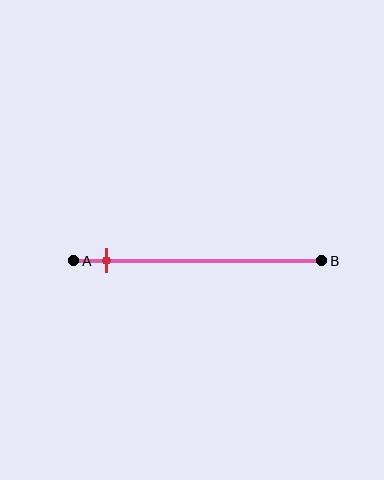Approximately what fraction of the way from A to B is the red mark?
The red mark is approximately 15% of the way from A to B.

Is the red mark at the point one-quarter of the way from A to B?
No, the mark is at about 15% from A, not at the 25% one-quarter point.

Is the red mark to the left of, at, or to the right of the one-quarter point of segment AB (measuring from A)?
The red mark is to the left of the one-quarter point of segment AB.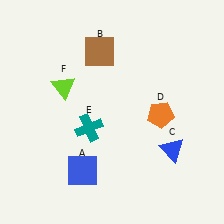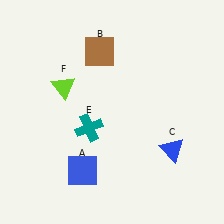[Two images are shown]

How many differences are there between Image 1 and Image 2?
There is 1 difference between the two images.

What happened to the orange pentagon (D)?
The orange pentagon (D) was removed in Image 2. It was in the bottom-right area of Image 1.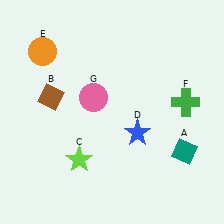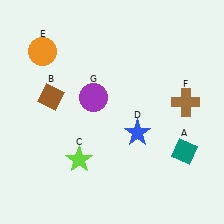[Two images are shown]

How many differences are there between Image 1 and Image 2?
There are 2 differences between the two images.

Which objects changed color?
F changed from green to brown. G changed from pink to purple.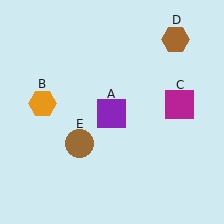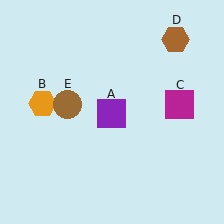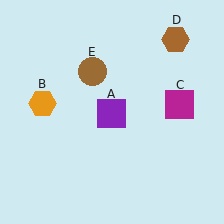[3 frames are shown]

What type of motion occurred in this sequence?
The brown circle (object E) rotated clockwise around the center of the scene.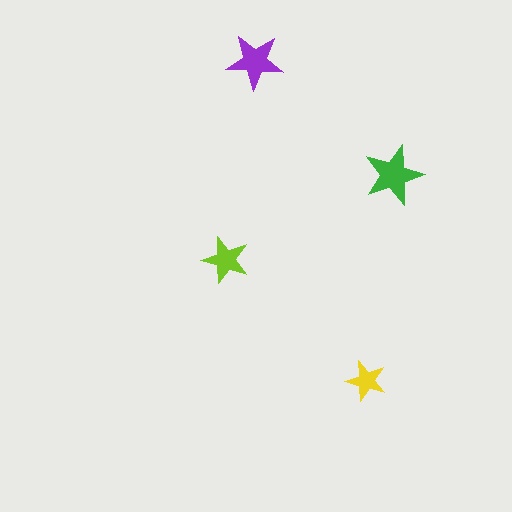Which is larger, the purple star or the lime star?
The purple one.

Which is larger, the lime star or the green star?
The green one.